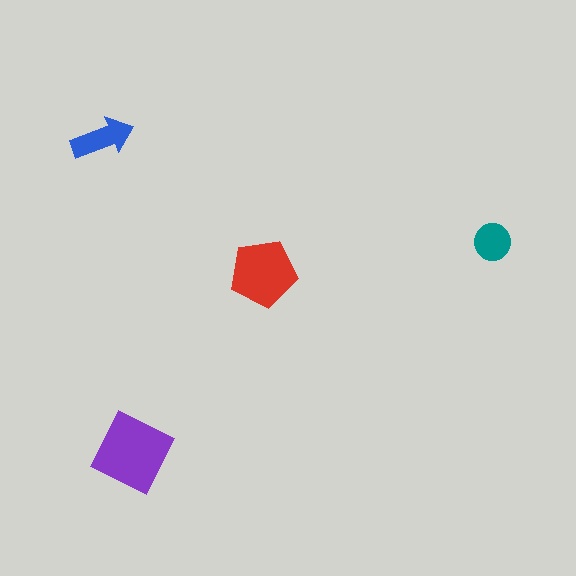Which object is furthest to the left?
The blue arrow is leftmost.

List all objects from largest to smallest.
The purple square, the red pentagon, the blue arrow, the teal circle.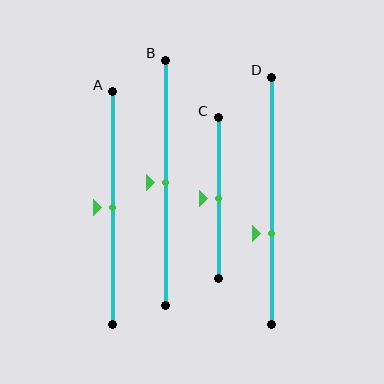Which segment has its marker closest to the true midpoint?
Segment A has its marker closest to the true midpoint.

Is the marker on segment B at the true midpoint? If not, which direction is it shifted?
Yes, the marker on segment B is at the true midpoint.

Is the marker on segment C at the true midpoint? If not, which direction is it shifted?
Yes, the marker on segment C is at the true midpoint.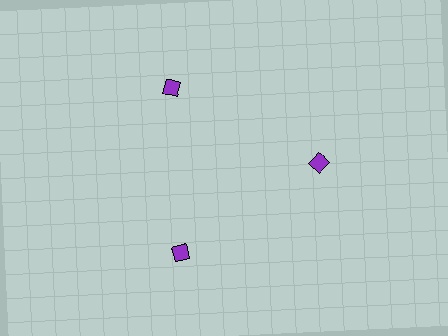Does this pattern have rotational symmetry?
Yes, this pattern has 3-fold rotational symmetry. It looks the same after rotating 120 degrees around the center.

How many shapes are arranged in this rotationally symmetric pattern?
There are 3 shapes, arranged in 3 groups of 1.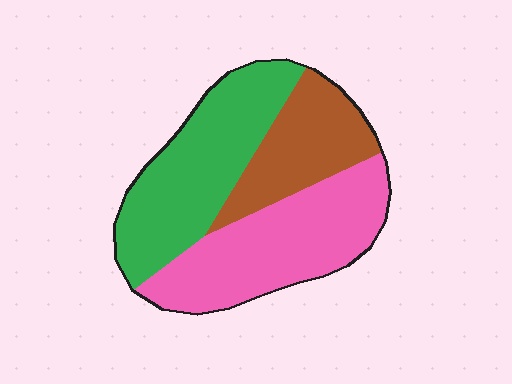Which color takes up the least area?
Brown, at roughly 25%.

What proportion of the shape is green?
Green covers roughly 40% of the shape.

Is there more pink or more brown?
Pink.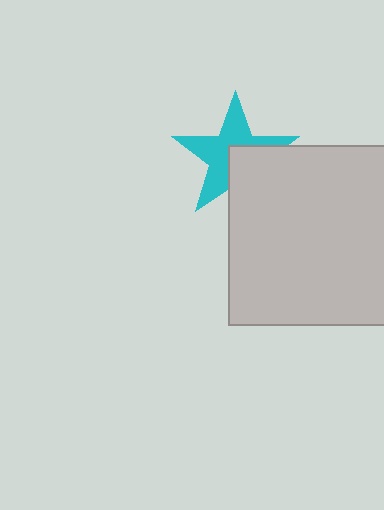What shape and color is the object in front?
The object in front is a light gray square.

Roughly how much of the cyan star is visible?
About half of it is visible (roughly 62%).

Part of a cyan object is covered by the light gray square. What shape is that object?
It is a star.